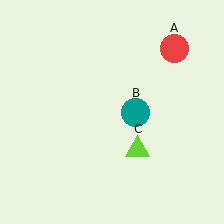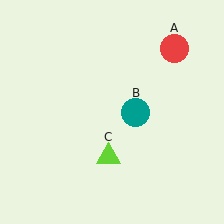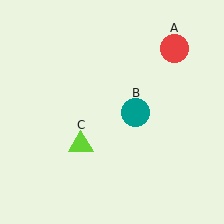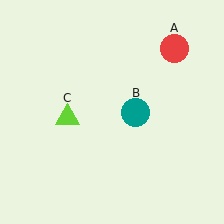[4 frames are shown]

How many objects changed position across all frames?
1 object changed position: lime triangle (object C).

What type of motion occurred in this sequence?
The lime triangle (object C) rotated clockwise around the center of the scene.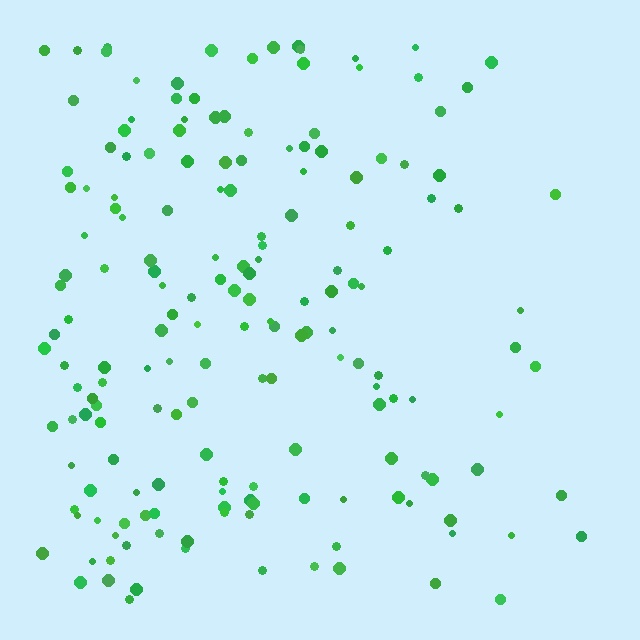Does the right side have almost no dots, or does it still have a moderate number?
Still a moderate number, just noticeably fewer than the left.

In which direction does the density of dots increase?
From right to left, with the left side densest.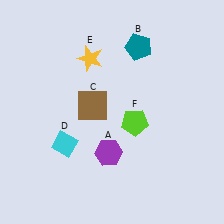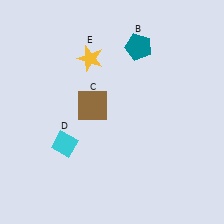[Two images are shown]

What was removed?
The purple hexagon (A), the lime pentagon (F) were removed in Image 2.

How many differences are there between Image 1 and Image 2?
There are 2 differences between the two images.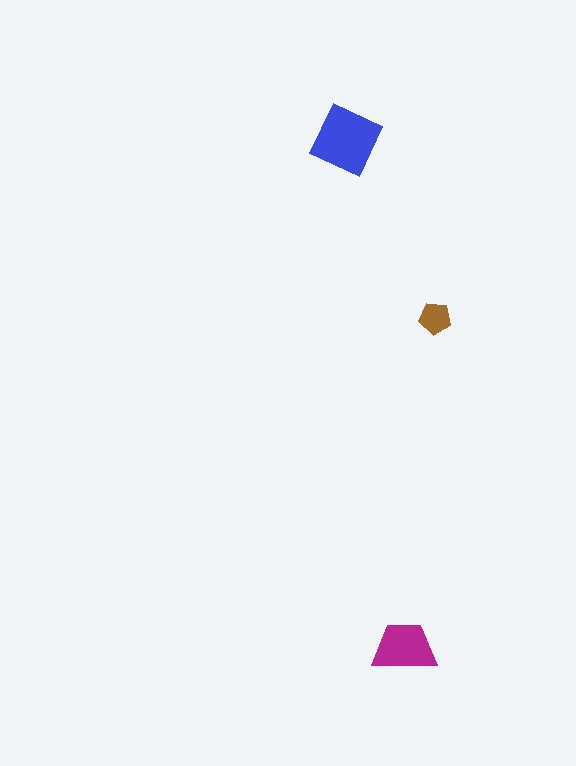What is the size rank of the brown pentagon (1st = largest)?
3rd.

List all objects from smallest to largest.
The brown pentagon, the magenta trapezoid, the blue square.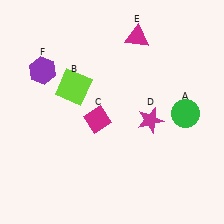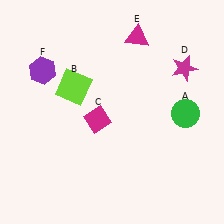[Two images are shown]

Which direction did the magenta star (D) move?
The magenta star (D) moved up.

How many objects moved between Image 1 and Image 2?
1 object moved between the two images.